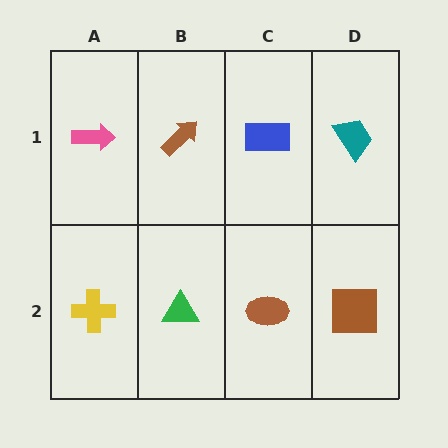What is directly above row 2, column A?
A pink arrow.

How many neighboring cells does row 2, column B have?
3.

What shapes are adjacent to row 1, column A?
A yellow cross (row 2, column A), a brown arrow (row 1, column B).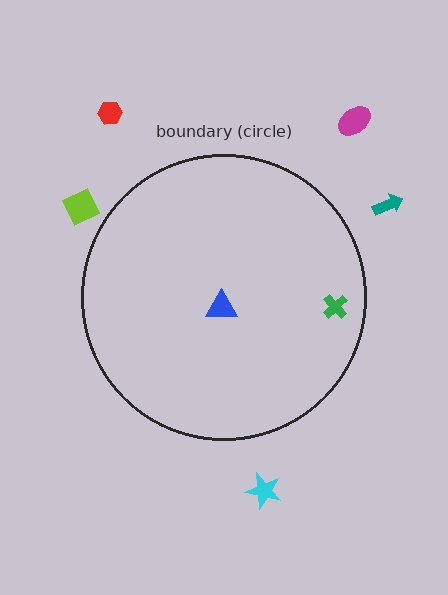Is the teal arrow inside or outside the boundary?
Outside.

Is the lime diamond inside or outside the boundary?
Outside.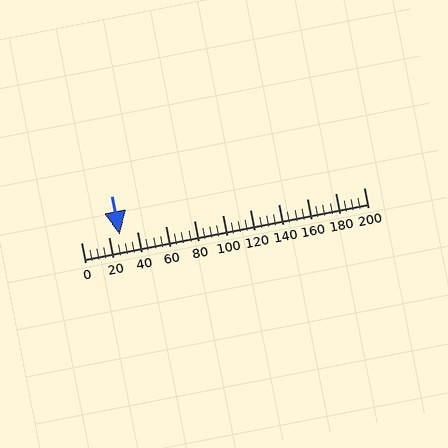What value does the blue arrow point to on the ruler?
The blue arrow points to approximately 27.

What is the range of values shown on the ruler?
The ruler shows values from 0 to 200.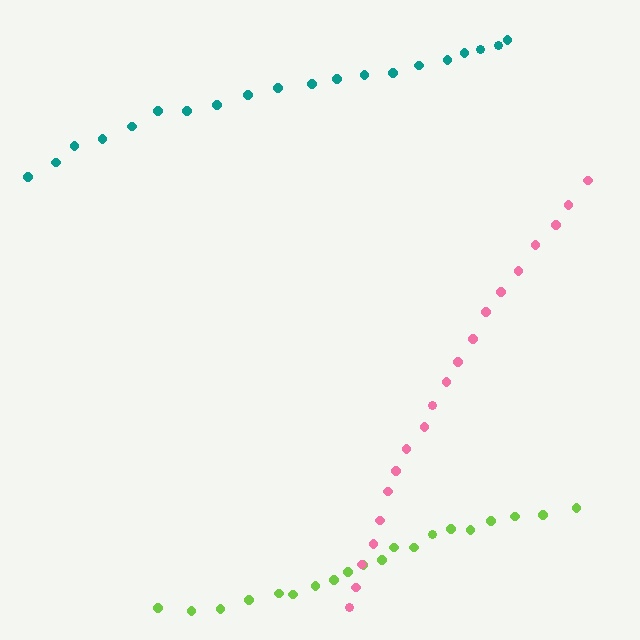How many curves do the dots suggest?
There are 3 distinct paths.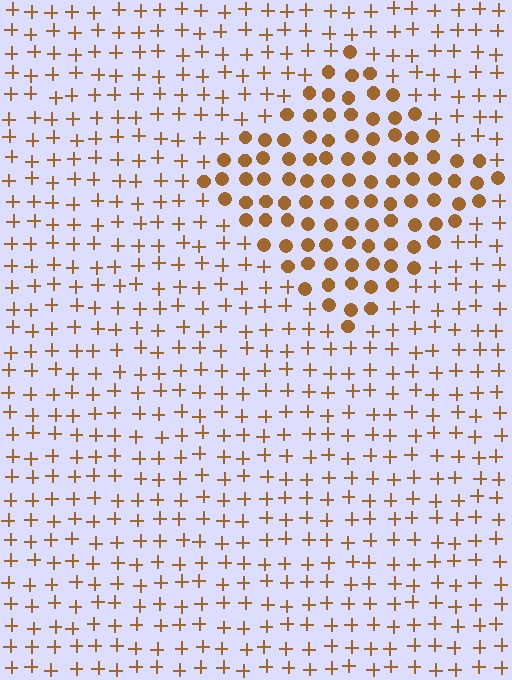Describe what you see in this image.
The image is filled with small brown elements arranged in a uniform grid. A diamond-shaped region contains circles, while the surrounding area contains plus signs. The boundary is defined purely by the change in element shape.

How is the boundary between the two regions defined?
The boundary is defined by a change in element shape: circles inside vs. plus signs outside. All elements share the same color and spacing.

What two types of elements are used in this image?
The image uses circles inside the diamond region and plus signs outside it.